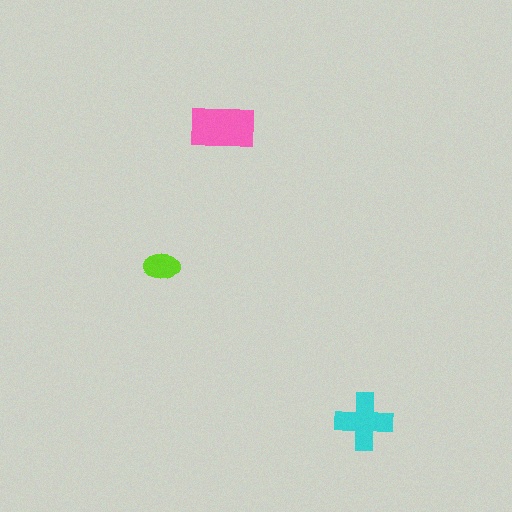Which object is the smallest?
The lime ellipse.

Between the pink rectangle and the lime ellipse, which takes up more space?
The pink rectangle.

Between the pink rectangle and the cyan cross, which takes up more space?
The pink rectangle.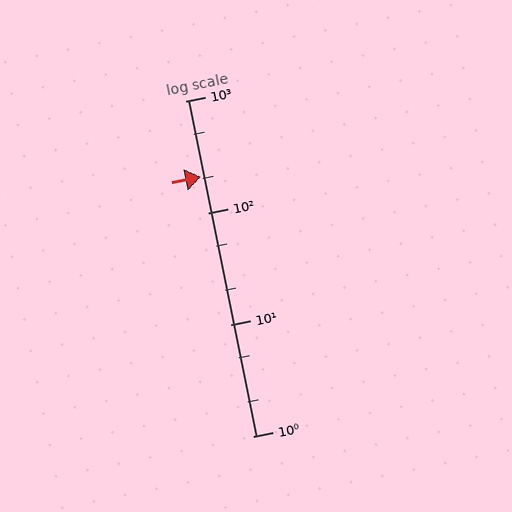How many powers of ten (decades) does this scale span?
The scale spans 3 decades, from 1 to 1000.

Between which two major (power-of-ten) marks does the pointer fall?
The pointer is between 100 and 1000.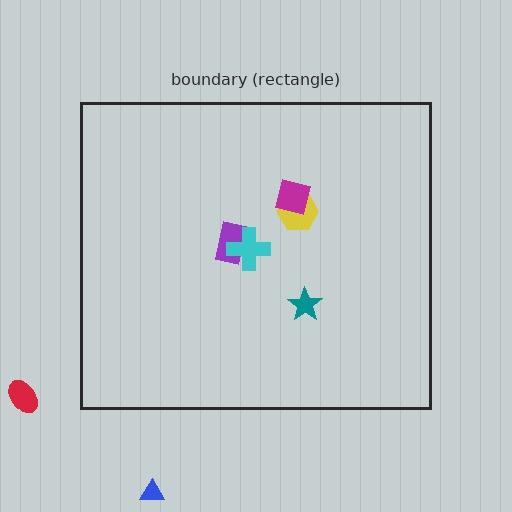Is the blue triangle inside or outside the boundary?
Outside.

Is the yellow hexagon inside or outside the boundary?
Inside.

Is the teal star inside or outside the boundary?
Inside.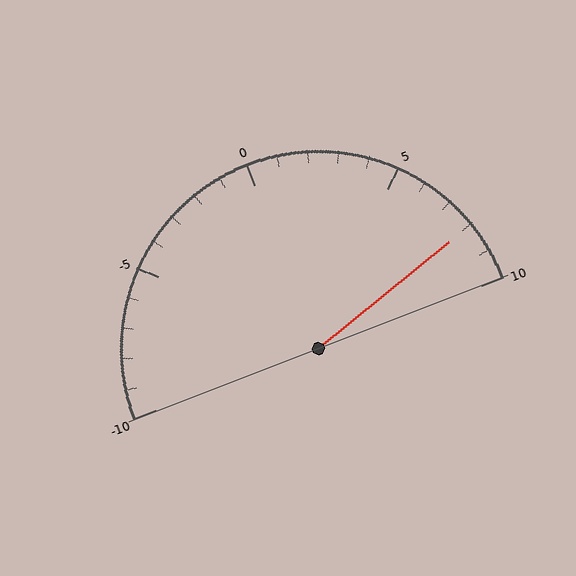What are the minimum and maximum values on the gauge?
The gauge ranges from -10 to 10.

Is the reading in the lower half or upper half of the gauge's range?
The reading is in the upper half of the range (-10 to 10).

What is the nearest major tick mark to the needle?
The nearest major tick mark is 10.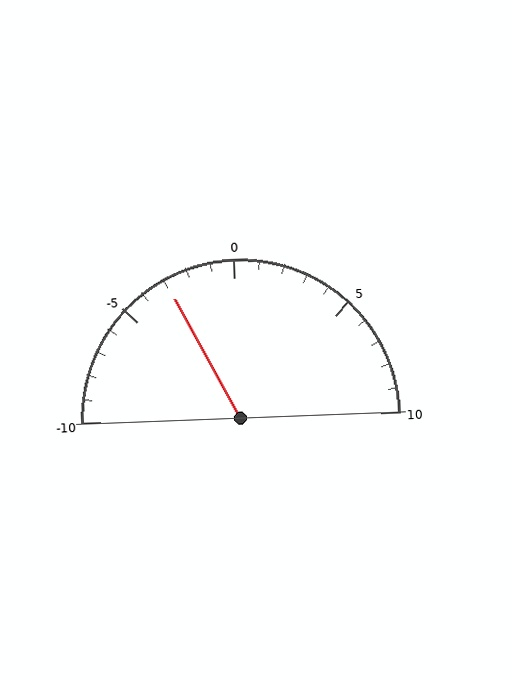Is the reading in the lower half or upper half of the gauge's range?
The reading is in the lower half of the range (-10 to 10).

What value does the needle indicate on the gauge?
The needle indicates approximately -3.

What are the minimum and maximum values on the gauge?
The gauge ranges from -10 to 10.